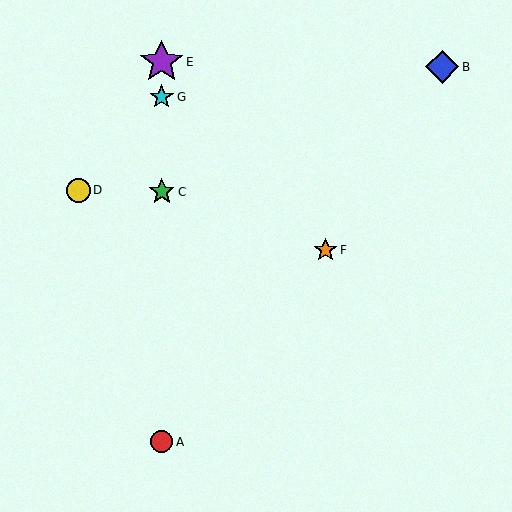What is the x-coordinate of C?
Object C is at x≈162.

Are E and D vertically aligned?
No, E is at x≈162 and D is at x≈78.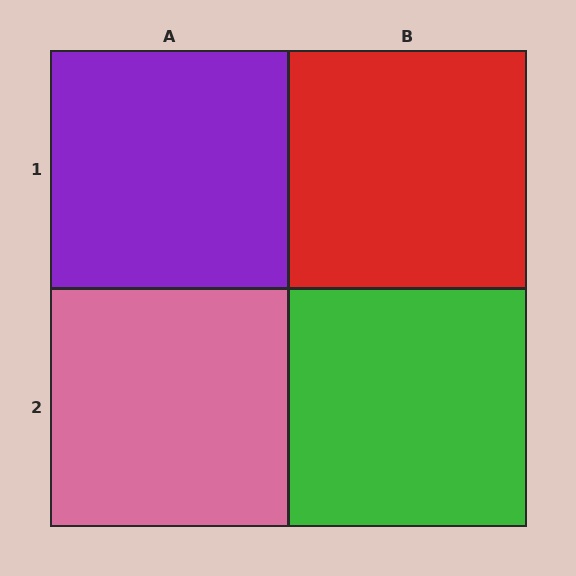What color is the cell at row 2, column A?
Pink.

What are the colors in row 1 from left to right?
Purple, red.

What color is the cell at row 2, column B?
Green.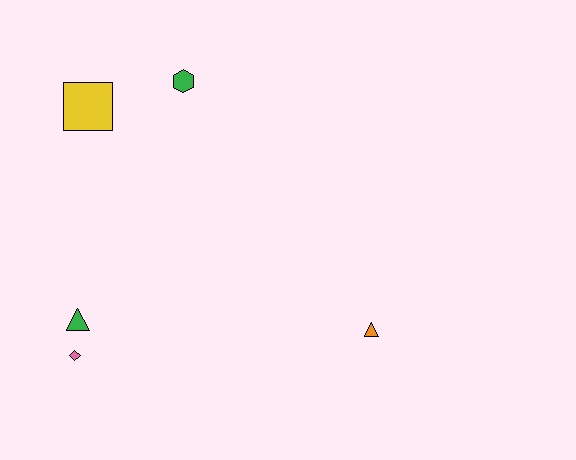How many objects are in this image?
There are 5 objects.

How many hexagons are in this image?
There is 1 hexagon.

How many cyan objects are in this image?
There are no cyan objects.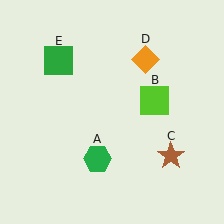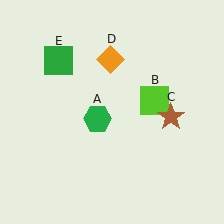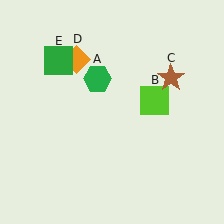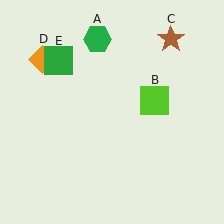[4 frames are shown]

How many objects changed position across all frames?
3 objects changed position: green hexagon (object A), brown star (object C), orange diamond (object D).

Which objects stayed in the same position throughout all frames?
Lime square (object B) and green square (object E) remained stationary.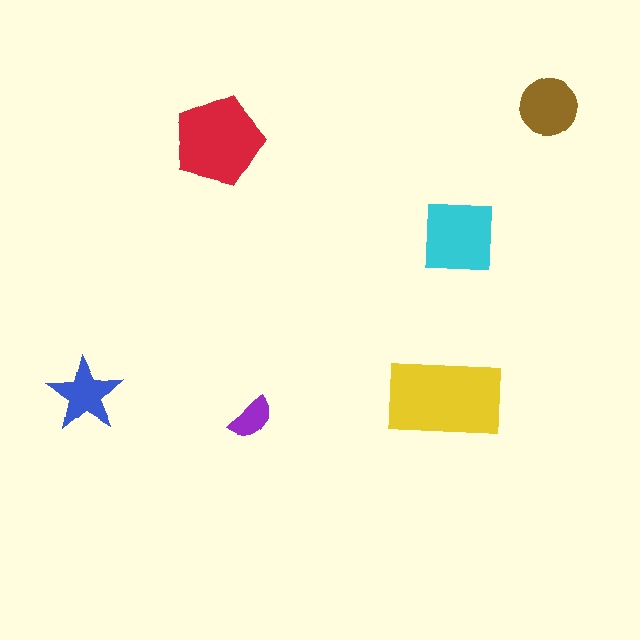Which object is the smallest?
The purple semicircle.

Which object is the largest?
The yellow rectangle.